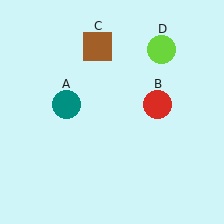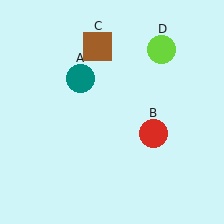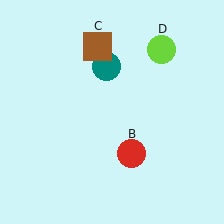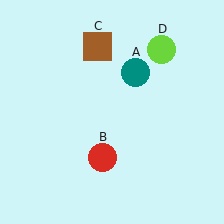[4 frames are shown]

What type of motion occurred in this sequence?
The teal circle (object A), red circle (object B) rotated clockwise around the center of the scene.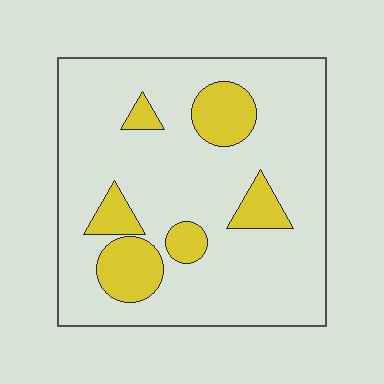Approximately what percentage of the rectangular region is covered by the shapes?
Approximately 20%.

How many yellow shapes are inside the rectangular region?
6.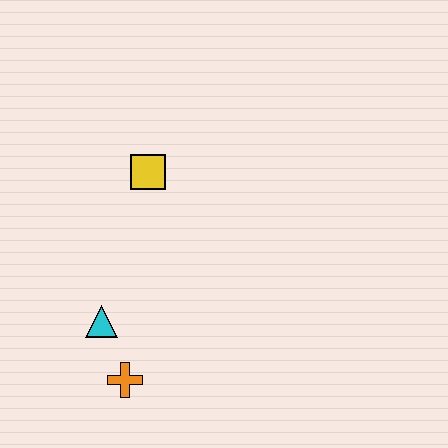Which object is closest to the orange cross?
The cyan triangle is closest to the orange cross.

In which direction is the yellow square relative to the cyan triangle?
The yellow square is above the cyan triangle.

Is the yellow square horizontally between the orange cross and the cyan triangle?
No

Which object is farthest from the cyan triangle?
The yellow square is farthest from the cyan triangle.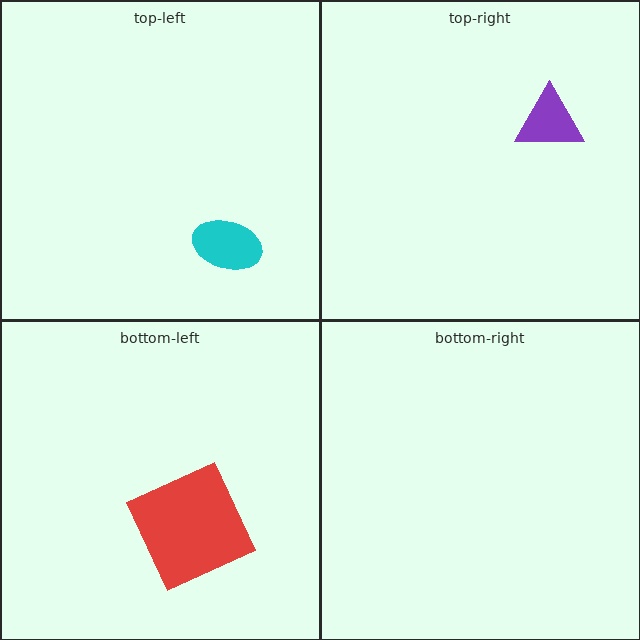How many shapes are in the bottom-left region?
1.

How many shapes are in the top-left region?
1.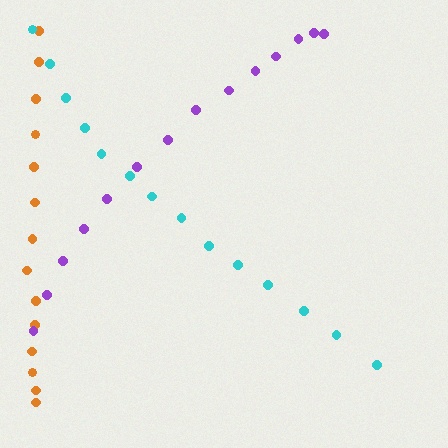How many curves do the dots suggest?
There are 3 distinct paths.